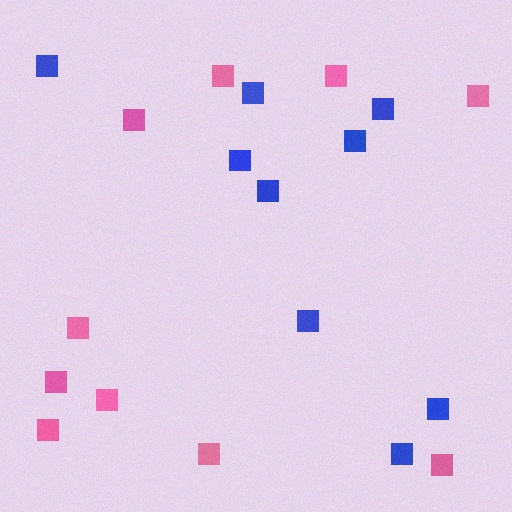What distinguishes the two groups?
There are 2 groups: one group of blue squares (9) and one group of pink squares (10).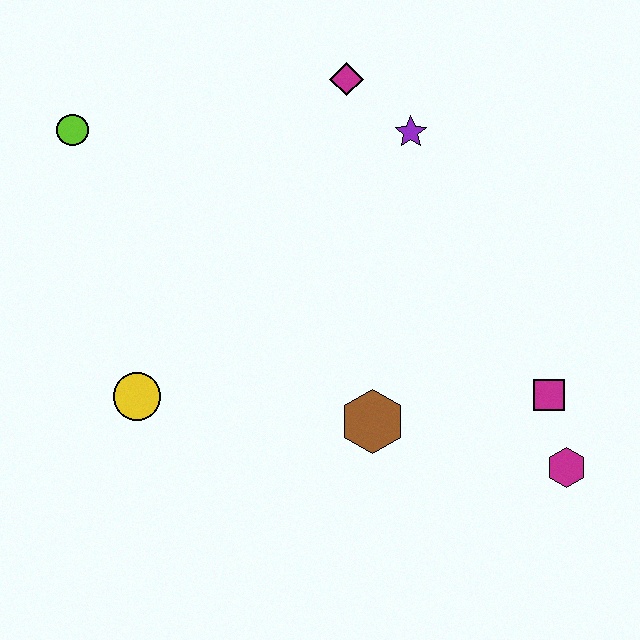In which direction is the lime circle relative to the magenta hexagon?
The lime circle is to the left of the magenta hexagon.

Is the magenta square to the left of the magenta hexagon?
Yes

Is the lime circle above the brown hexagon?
Yes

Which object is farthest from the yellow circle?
The magenta hexagon is farthest from the yellow circle.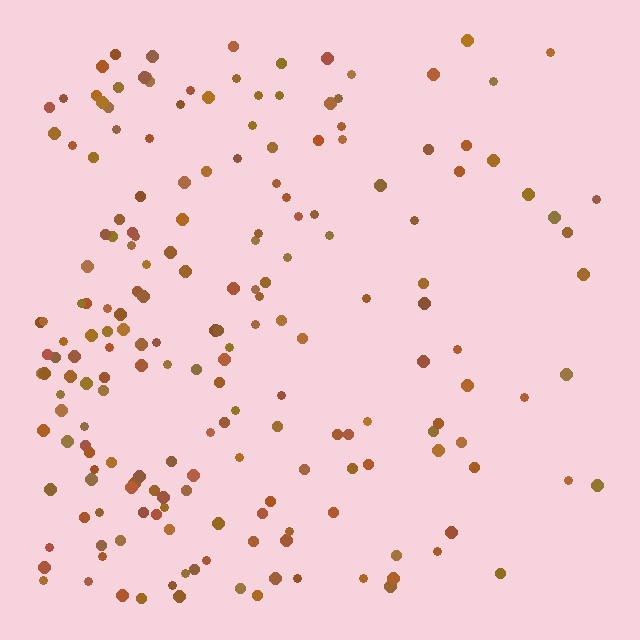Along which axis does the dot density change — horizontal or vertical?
Horizontal.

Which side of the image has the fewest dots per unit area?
The right.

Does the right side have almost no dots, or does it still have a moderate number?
Still a moderate number, just noticeably fewer than the left.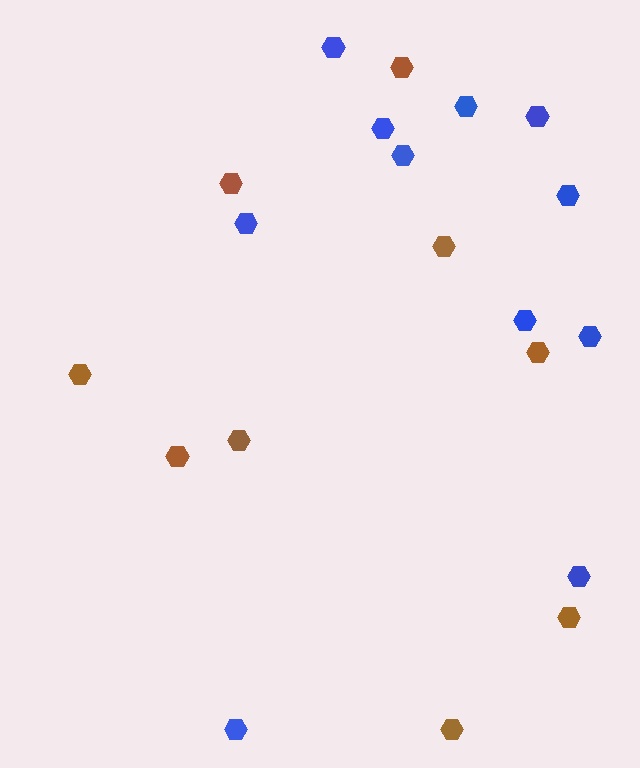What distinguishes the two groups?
There are 2 groups: one group of blue hexagons (11) and one group of brown hexagons (9).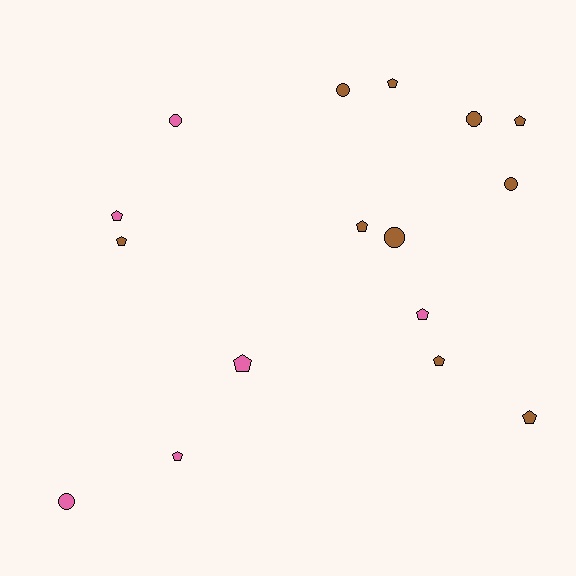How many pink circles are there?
There are 2 pink circles.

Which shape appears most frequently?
Pentagon, with 10 objects.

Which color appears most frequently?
Brown, with 10 objects.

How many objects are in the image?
There are 16 objects.